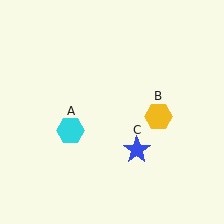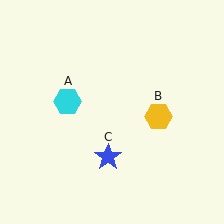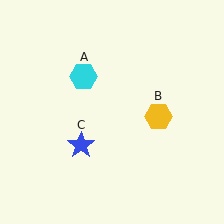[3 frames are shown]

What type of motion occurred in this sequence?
The cyan hexagon (object A), blue star (object C) rotated clockwise around the center of the scene.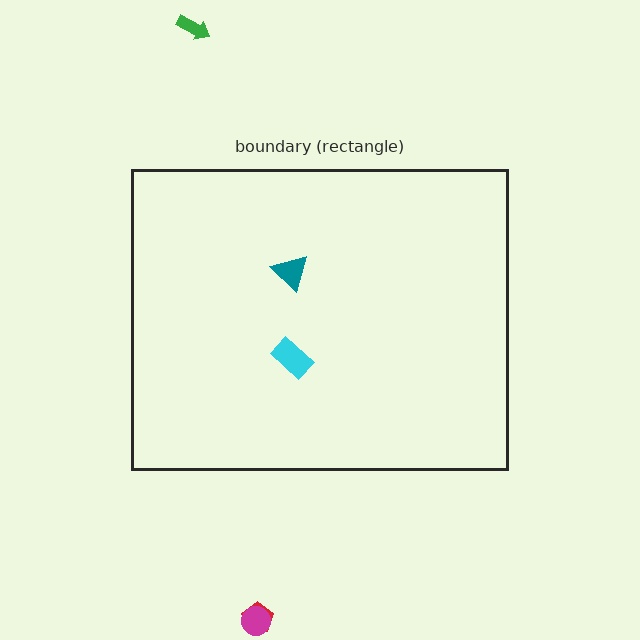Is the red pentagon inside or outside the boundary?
Outside.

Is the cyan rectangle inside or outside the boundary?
Inside.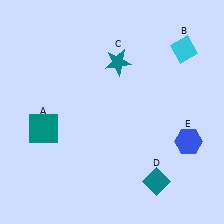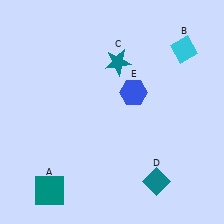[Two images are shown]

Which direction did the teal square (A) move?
The teal square (A) moved down.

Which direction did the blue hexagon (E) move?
The blue hexagon (E) moved left.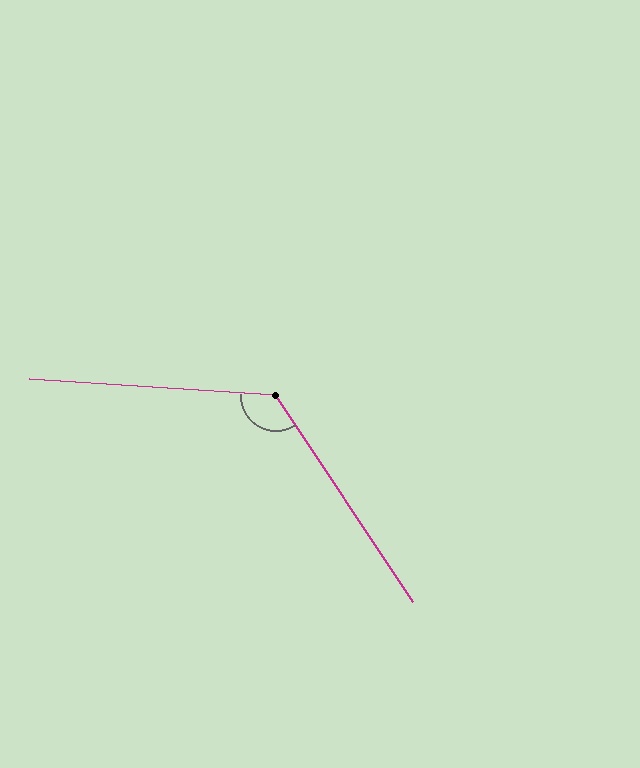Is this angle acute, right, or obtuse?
It is obtuse.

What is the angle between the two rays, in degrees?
Approximately 127 degrees.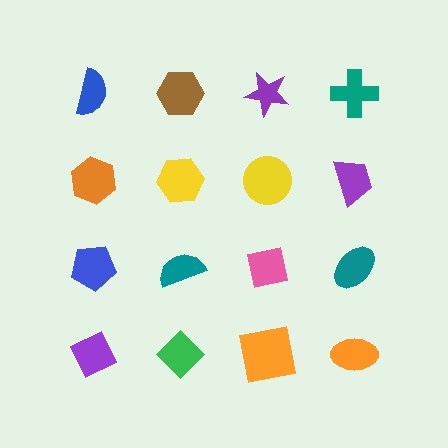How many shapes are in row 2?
4 shapes.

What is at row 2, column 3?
A yellow circle.